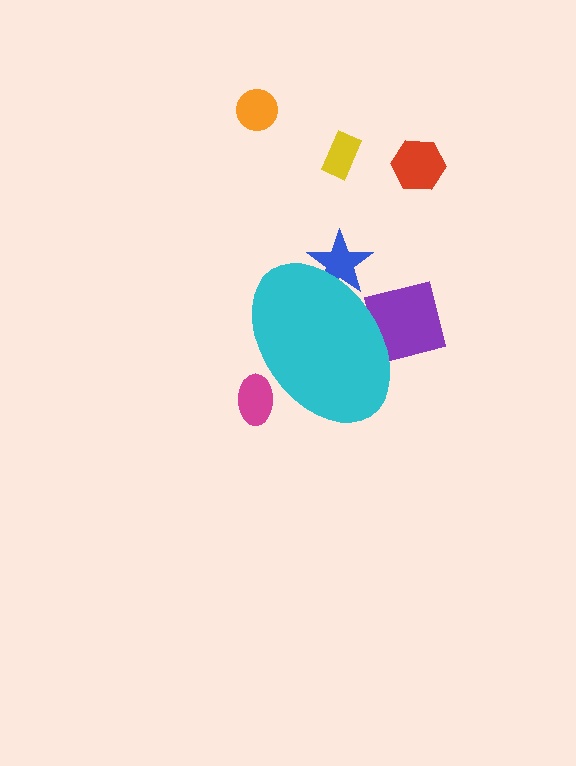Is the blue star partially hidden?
Yes, the blue star is partially hidden behind the cyan ellipse.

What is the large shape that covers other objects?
A cyan ellipse.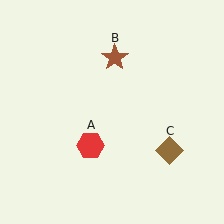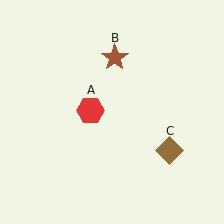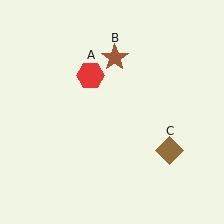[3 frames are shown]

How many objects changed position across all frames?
1 object changed position: red hexagon (object A).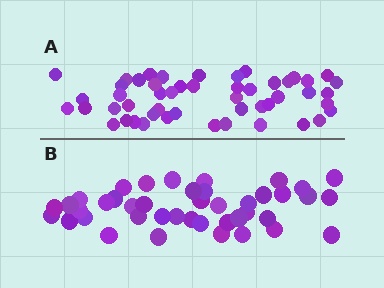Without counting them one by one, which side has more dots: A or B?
Region A (the top region) has more dots.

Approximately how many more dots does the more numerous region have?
Region A has roughly 8 or so more dots than region B.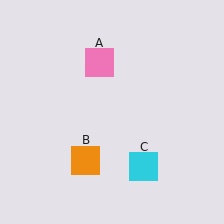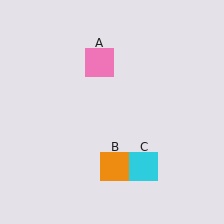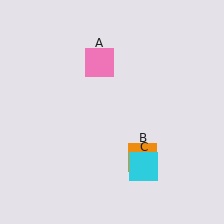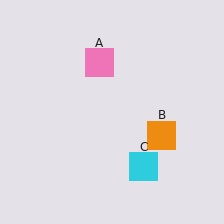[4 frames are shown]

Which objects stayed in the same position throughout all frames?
Pink square (object A) and cyan square (object C) remained stationary.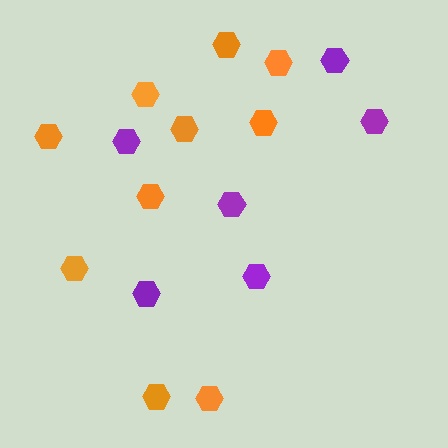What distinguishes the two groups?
There are 2 groups: one group of orange hexagons (10) and one group of purple hexagons (6).